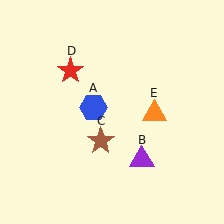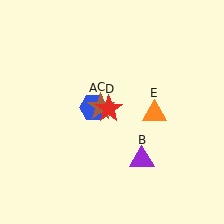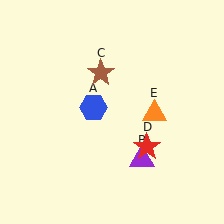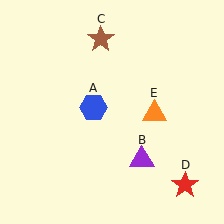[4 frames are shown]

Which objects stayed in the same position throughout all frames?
Blue hexagon (object A) and purple triangle (object B) and orange triangle (object E) remained stationary.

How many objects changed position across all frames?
2 objects changed position: brown star (object C), red star (object D).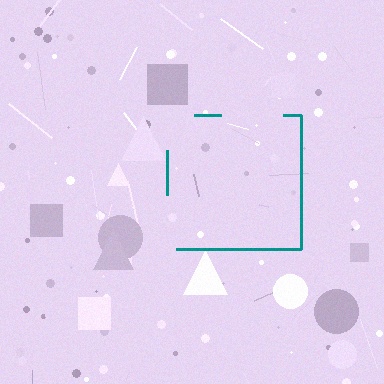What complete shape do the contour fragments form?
The contour fragments form a square.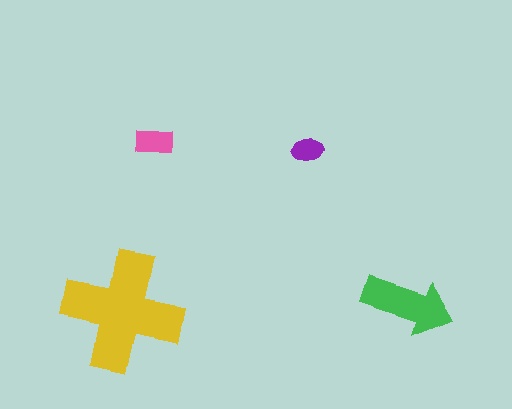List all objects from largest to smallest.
The yellow cross, the green arrow, the pink rectangle, the purple ellipse.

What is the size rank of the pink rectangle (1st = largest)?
3rd.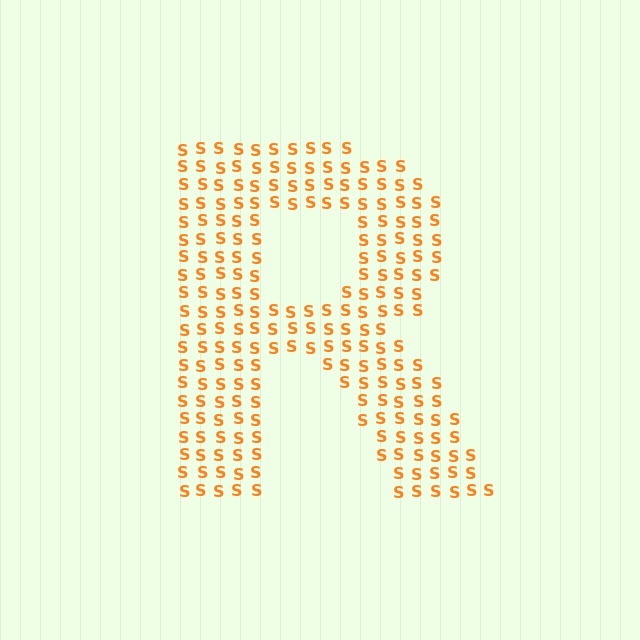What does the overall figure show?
The overall figure shows the letter R.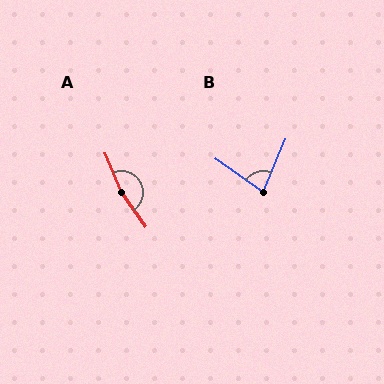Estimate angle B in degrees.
Approximately 78 degrees.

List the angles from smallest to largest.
B (78°), A (166°).